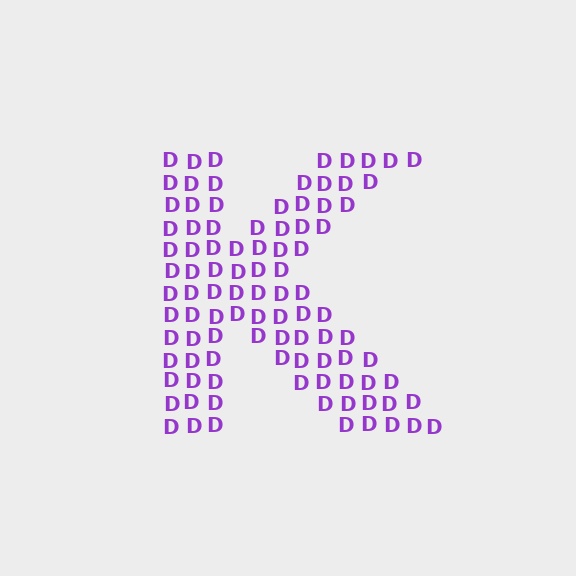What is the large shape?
The large shape is the letter K.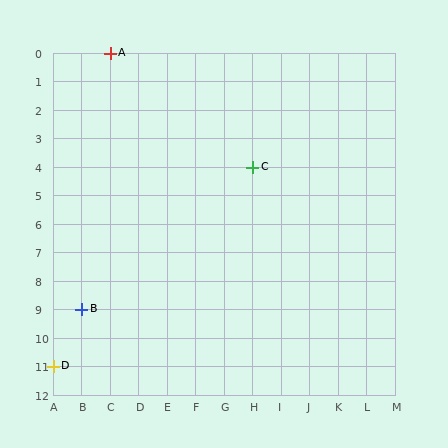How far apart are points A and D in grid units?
Points A and D are 2 columns and 11 rows apart (about 11.2 grid units diagonally).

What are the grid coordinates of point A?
Point A is at grid coordinates (C, 0).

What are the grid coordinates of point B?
Point B is at grid coordinates (B, 9).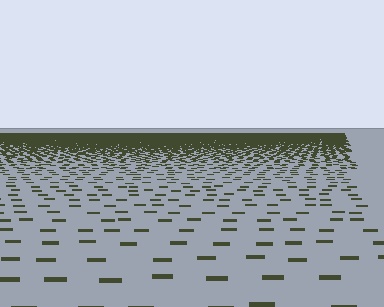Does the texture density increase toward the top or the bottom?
Density increases toward the top.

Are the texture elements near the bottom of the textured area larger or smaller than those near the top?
Larger. Near the bottom, elements are closer to the viewer and appear at a bigger on-screen size.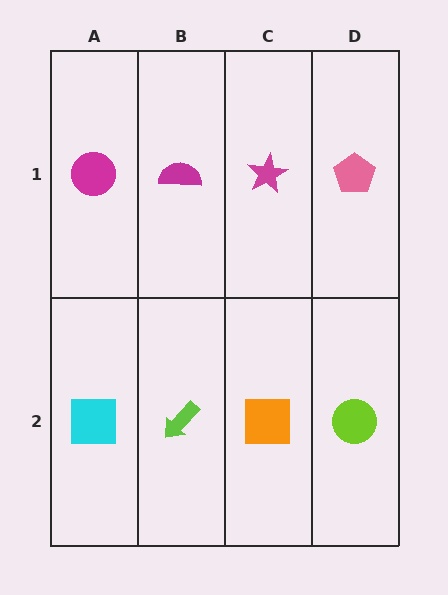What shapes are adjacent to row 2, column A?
A magenta circle (row 1, column A), a lime arrow (row 2, column B).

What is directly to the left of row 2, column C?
A lime arrow.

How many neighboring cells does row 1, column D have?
2.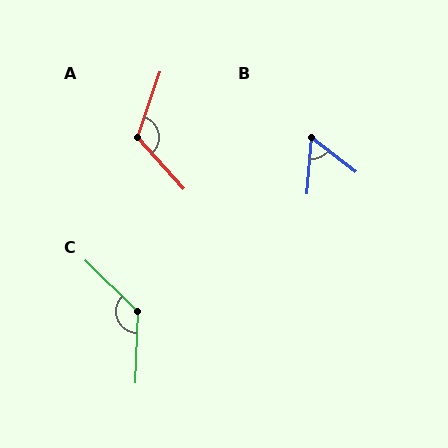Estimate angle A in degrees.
Approximately 119 degrees.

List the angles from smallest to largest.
B (57°), A (119°), C (132°).